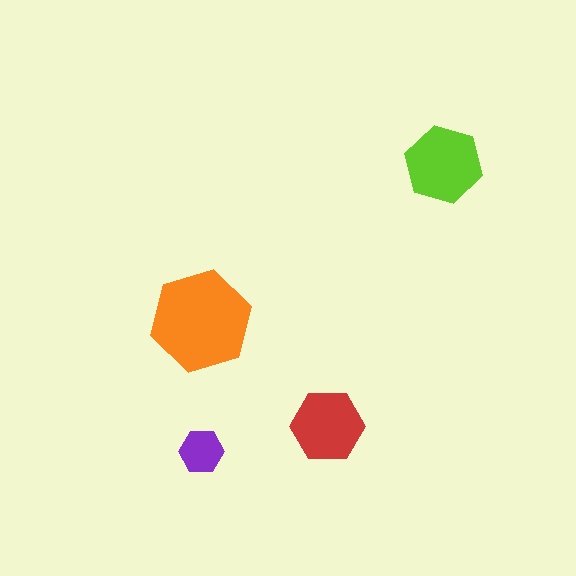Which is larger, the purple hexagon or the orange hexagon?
The orange one.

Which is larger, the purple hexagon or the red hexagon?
The red one.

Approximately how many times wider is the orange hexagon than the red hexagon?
About 1.5 times wider.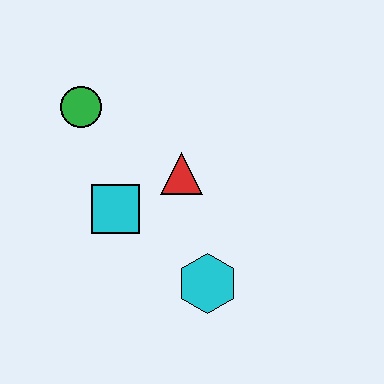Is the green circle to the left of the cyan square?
Yes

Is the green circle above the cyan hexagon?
Yes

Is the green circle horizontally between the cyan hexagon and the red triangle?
No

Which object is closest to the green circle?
The cyan square is closest to the green circle.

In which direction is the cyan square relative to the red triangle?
The cyan square is to the left of the red triangle.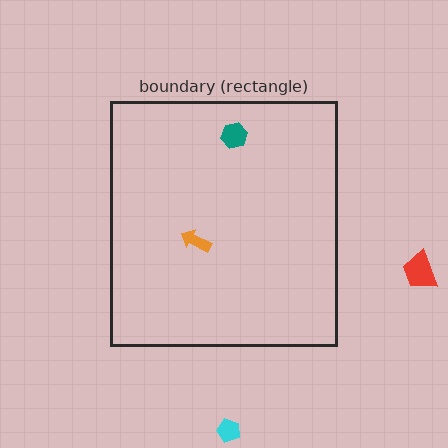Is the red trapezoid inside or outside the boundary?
Outside.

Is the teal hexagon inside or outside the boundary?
Inside.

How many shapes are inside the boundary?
2 inside, 2 outside.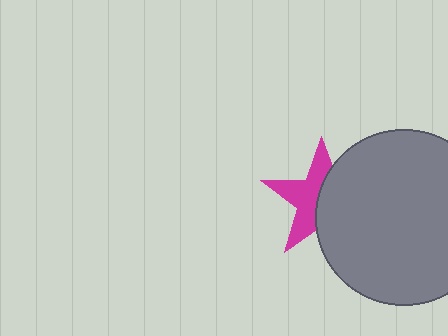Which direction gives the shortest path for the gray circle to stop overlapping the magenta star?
Moving right gives the shortest separation.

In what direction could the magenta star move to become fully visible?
The magenta star could move left. That would shift it out from behind the gray circle entirely.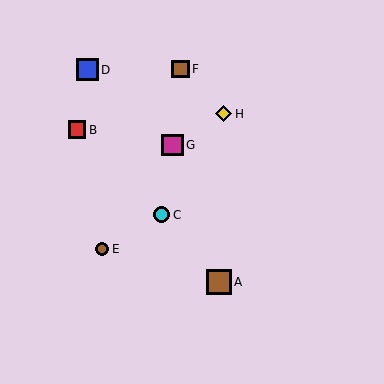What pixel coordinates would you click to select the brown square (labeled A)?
Click at (219, 282) to select the brown square A.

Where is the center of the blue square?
The center of the blue square is at (87, 70).